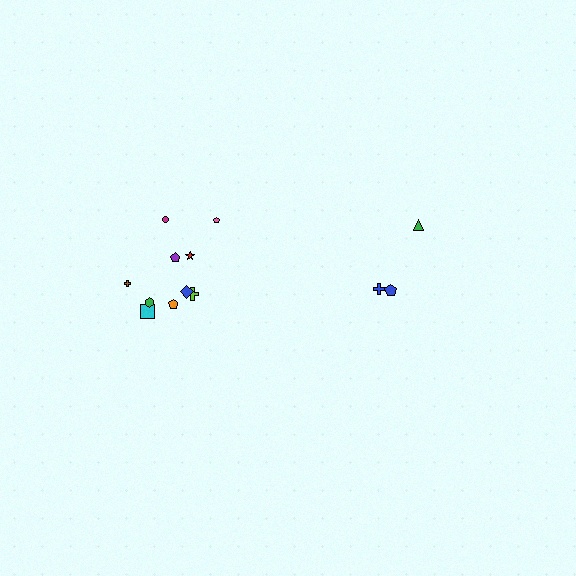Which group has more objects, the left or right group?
The left group.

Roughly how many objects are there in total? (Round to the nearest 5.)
Roughly 15 objects in total.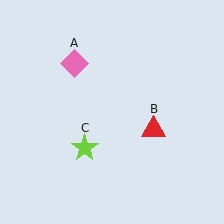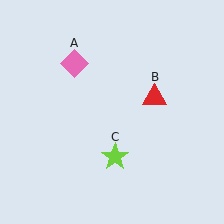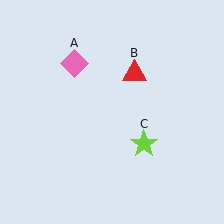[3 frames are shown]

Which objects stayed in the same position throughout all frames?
Pink diamond (object A) remained stationary.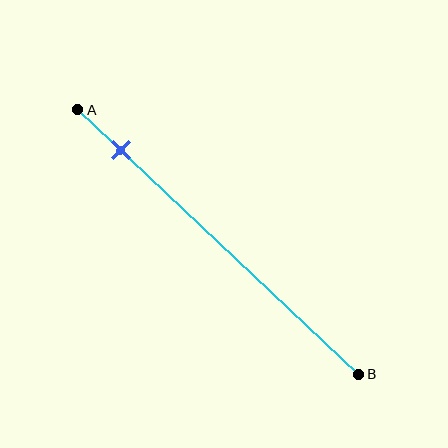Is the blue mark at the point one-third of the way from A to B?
No, the mark is at about 15% from A, not at the 33% one-third point.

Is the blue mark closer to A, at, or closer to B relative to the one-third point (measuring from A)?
The blue mark is closer to point A than the one-third point of segment AB.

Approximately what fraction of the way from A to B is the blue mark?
The blue mark is approximately 15% of the way from A to B.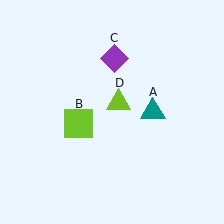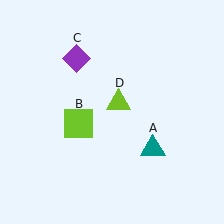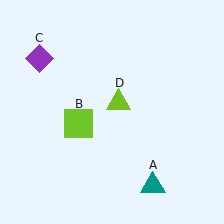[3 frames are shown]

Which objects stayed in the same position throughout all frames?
Lime square (object B) and lime triangle (object D) remained stationary.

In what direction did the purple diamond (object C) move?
The purple diamond (object C) moved left.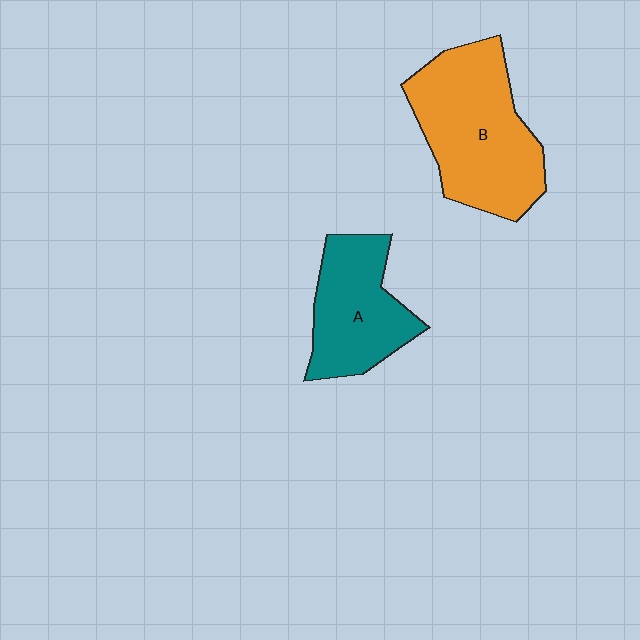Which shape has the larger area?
Shape B (orange).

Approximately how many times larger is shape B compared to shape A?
Approximately 1.5 times.